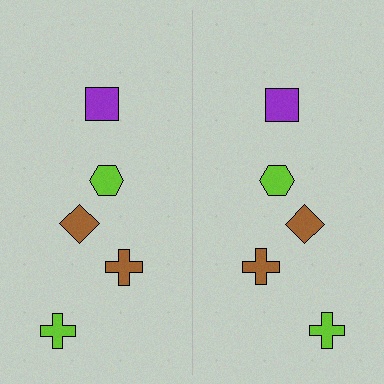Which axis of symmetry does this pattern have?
The pattern has a vertical axis of symmetry running through the center of the image.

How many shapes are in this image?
There are 10 shapes in this image.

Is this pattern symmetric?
Yes, this pattern has bilateral (reflection) symmetry.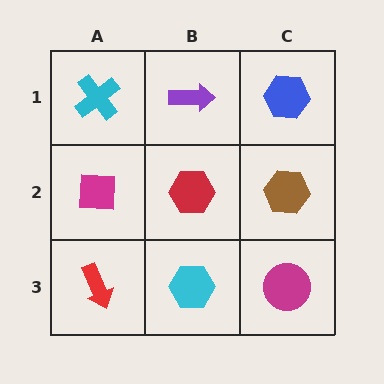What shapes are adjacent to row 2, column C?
A blue hexagon (row 1, column C), a magenta circle (row 3, column C), a red hexagon (row 2, column B).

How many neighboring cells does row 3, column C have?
2.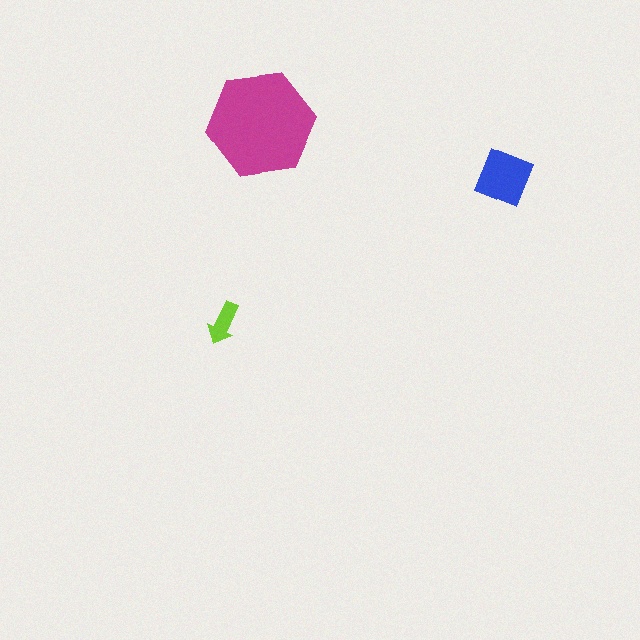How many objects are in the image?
There are 3 objects in the image.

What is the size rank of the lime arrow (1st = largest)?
3rd.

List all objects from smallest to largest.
The lime arrow, the blue square, the magenta hexagon.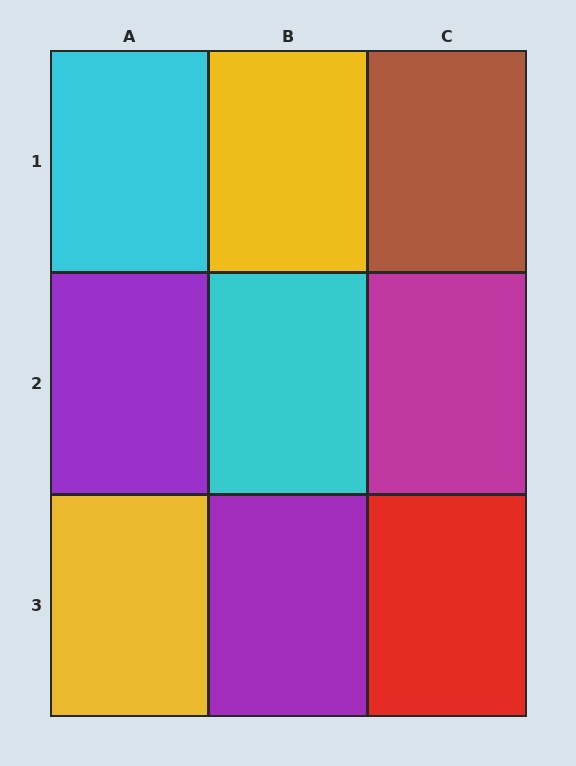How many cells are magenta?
1 cell is magenta.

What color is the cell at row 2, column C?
Magenta.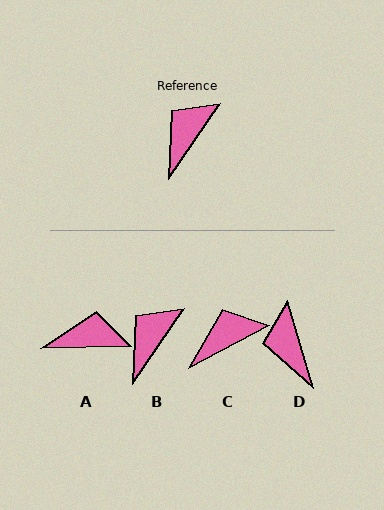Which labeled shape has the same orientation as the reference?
B.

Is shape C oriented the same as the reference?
No, it is off by about 27 degrees.